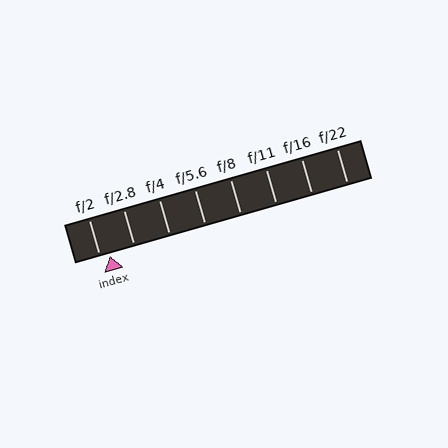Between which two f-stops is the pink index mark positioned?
The index mark is between f/2 and f/2.8.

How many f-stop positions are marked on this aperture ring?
There are 8 f-stop positions marked.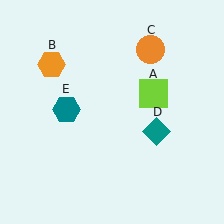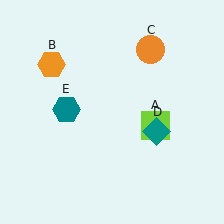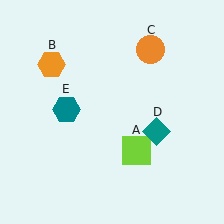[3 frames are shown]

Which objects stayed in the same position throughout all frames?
Orange hexagon (object B) and orange circle (object C) and teal diamond (object D) and teal hexagon (object E) remained stationary.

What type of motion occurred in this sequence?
The lime square (object A) rotated clockwise around the center of the scene.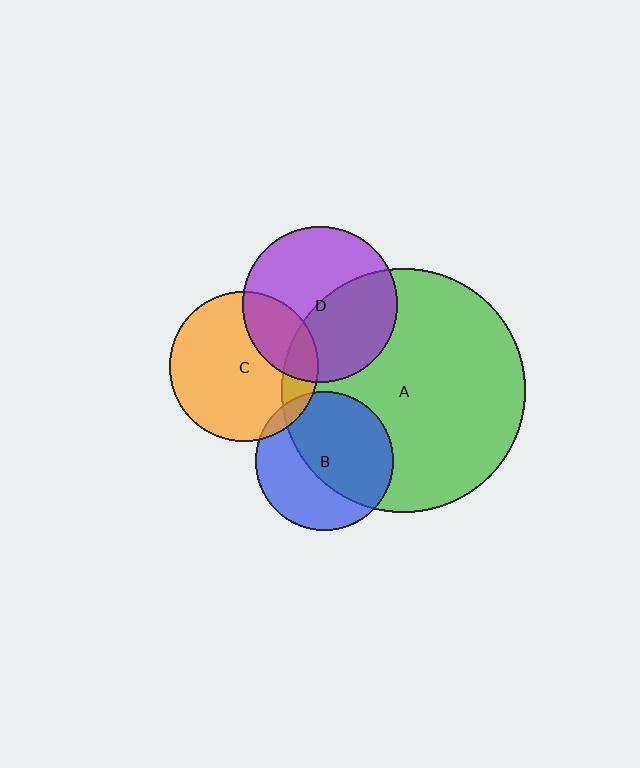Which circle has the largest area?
Circle A (green).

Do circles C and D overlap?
Yes.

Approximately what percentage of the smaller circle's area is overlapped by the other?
Approximately 25%.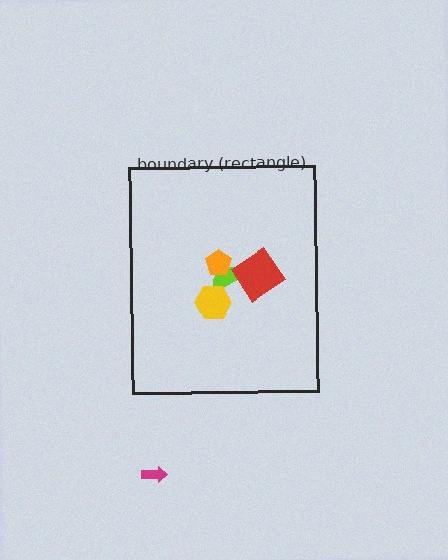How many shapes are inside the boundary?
4 inside, 1 outside.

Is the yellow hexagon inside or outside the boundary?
Inside.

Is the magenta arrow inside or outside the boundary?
Outside.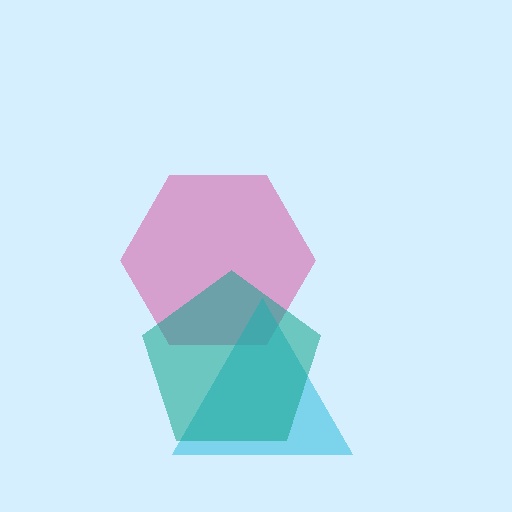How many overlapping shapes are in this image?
There are 3 overlapping shapes in the image.